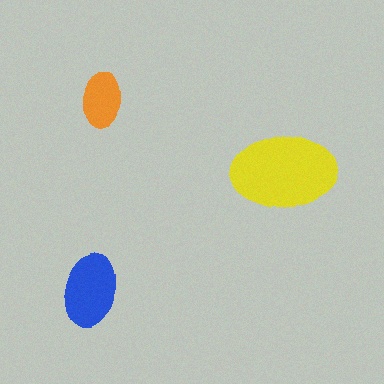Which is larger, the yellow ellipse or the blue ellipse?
The yellow one.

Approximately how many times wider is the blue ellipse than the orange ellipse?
About 1.5 times wider.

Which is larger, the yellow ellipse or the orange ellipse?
The yellow one.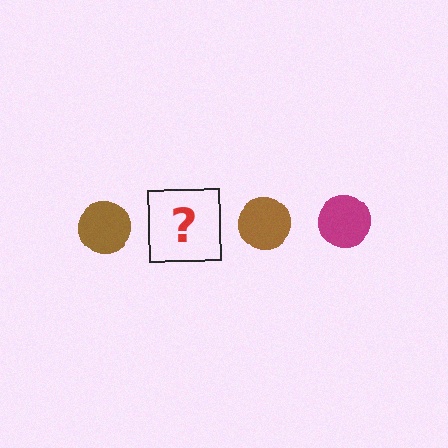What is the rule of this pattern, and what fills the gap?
The rule is that the pattern cycles through brown, magenta circles. The gap should be filled with a magenta circle.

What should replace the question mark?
The question mark should be replaced with a magenta circle.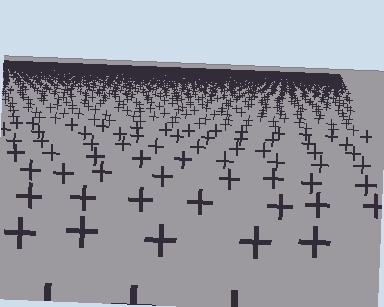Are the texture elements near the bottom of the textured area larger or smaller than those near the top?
Larger. Near the bottom, elements are closer to the viewer and appear at a bigger on-screen size.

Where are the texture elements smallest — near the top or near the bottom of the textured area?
Near the top.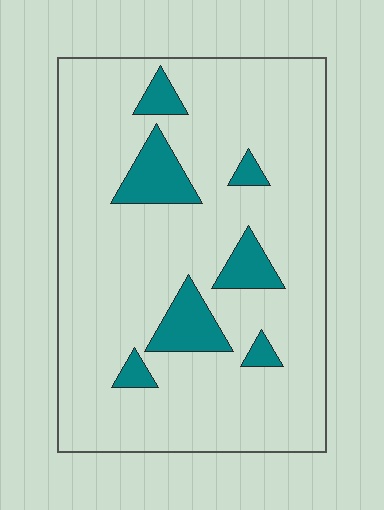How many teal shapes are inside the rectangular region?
7.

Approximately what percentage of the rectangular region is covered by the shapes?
Approximately 15%.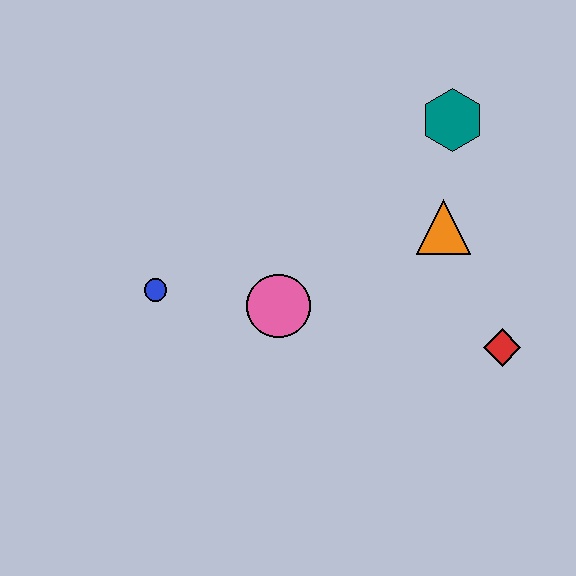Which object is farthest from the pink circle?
The teal hexagon is farthest from the pink circle.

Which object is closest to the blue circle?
The pink circle is closest to the blue circle.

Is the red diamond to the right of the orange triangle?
Yes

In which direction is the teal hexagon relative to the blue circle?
The teal hexagon is to the right of the blue circle.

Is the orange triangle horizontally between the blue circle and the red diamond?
Yes